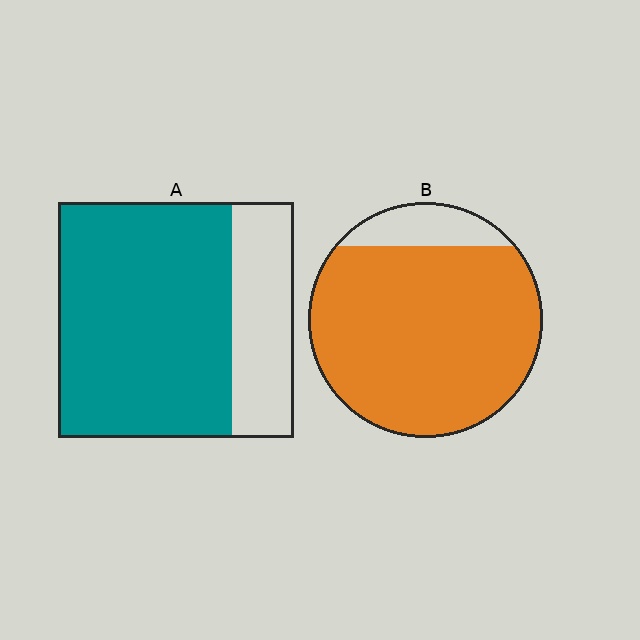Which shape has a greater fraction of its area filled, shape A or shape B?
Shape B.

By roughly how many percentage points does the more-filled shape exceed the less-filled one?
By roughly 15 percentage points (B over A).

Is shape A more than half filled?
Yes.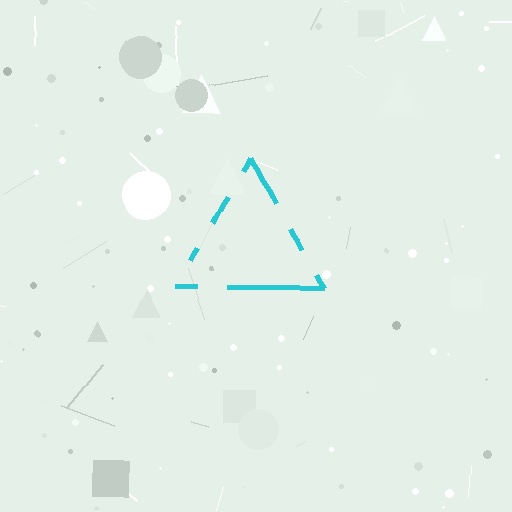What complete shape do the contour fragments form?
The contour fragments form a triangle.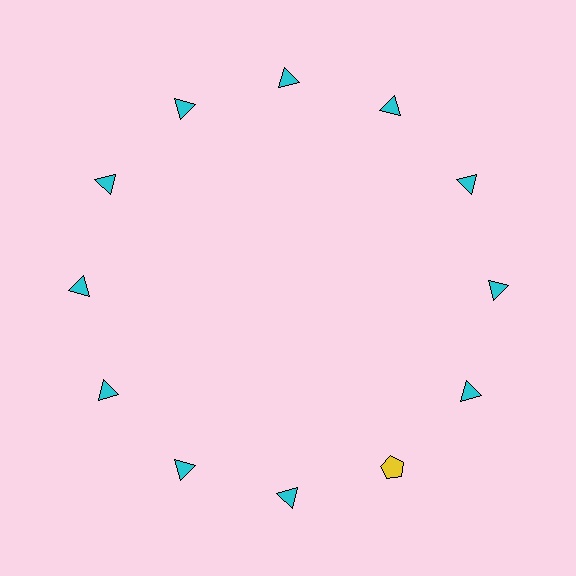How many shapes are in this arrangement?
There are 12 shapes arranged in a ring pattern.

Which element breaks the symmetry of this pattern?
The yellow pentagon at roughly the 5 o'clock position breaks the symmetry. All other shapes are cyan triangles.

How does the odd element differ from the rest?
It differs in both color (yellow instead of cyan) and shape (pentagon instead of triangle).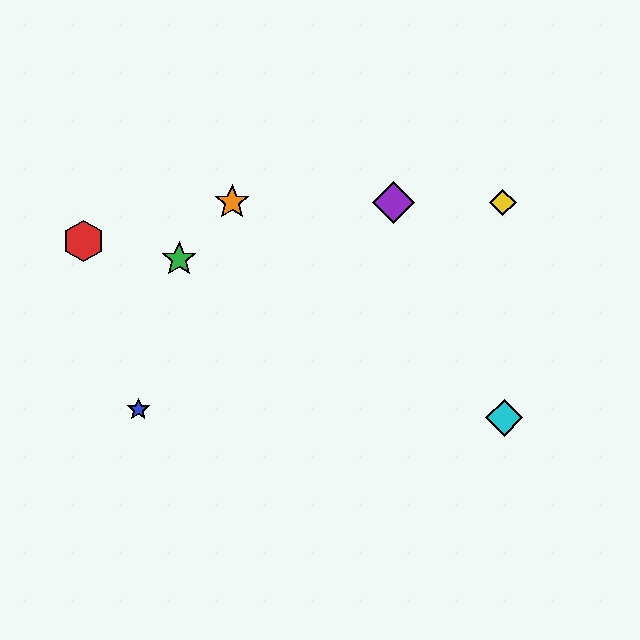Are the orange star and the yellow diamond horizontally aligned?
Yes, both are at y≈202.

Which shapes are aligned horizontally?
The yellow diamond, the purple diamond, the orange star are aligned horizontally.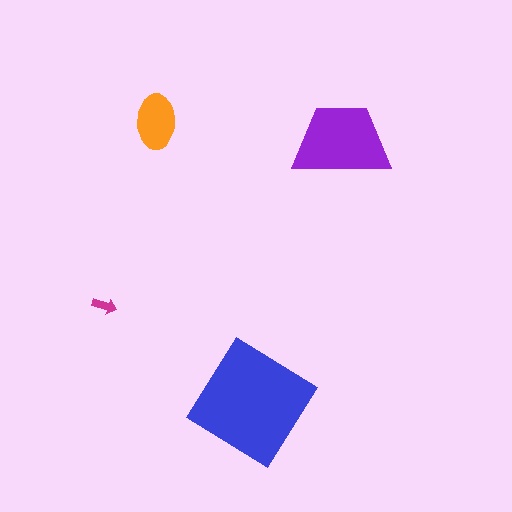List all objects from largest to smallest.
The blue diamond, the purple trapezoid, the orange ellipse, the magenta arrow.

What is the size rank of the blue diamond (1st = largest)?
1st.